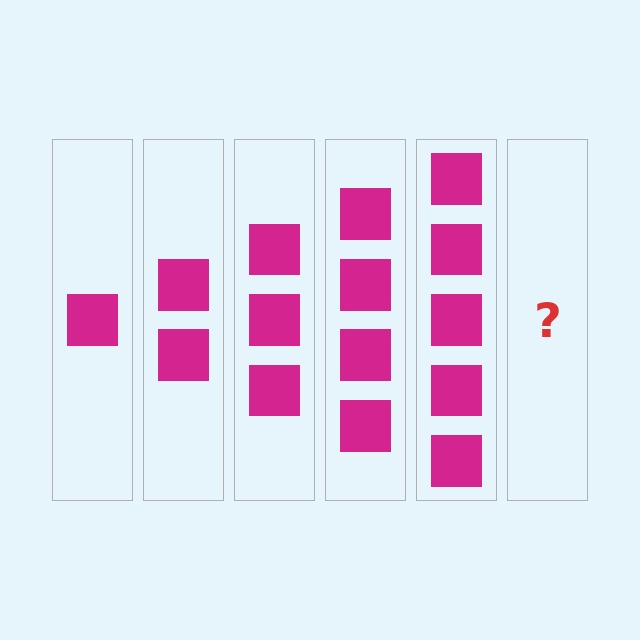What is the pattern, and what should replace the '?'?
The pattern is that each step adds one more square. The '?' should be 6 squares.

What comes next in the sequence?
The next element should be 6 squares.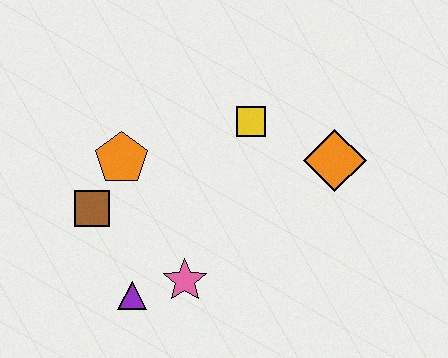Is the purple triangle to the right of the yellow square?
No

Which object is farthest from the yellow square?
The purple triangle is farthest from the yellow square.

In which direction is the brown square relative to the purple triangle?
The brown square is above the purple triangle.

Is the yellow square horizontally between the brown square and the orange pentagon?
No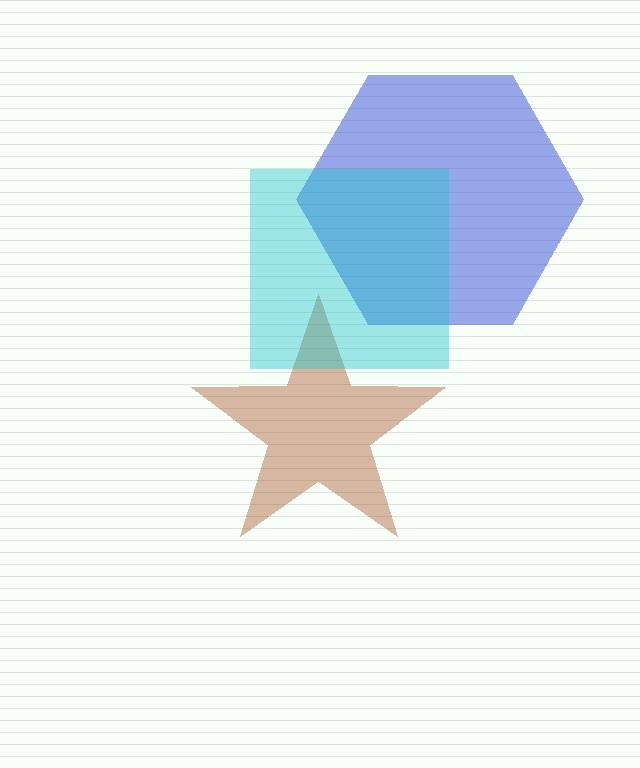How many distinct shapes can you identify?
There are 3 distinct shapes: a brown star, a blue hexagon, a cyan square.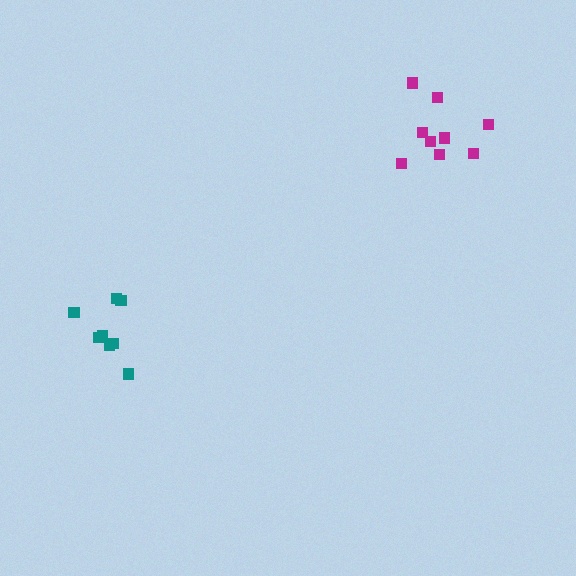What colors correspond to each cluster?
The clusters are colored: teal, magenta.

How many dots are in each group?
Group 1: 8 dots, Group 2: 9 dots (17 total).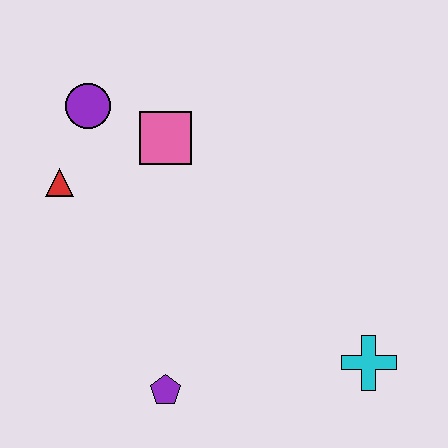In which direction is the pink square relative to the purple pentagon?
The pink square is above the purple pentagon.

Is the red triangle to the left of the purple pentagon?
Yes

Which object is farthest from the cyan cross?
The purple circle is farthest from the cyan cross.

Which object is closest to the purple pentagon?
The cyan cross is closest to the purple pentagon.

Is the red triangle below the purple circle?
Yes